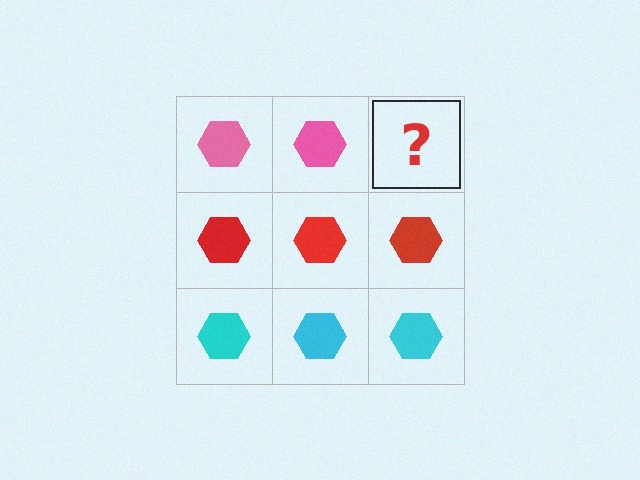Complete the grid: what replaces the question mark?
The question mark should be replaced with a pink hexagon.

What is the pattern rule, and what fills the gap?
The rule is that each row has a consistent color. The gap should be filled with a pink hexagon.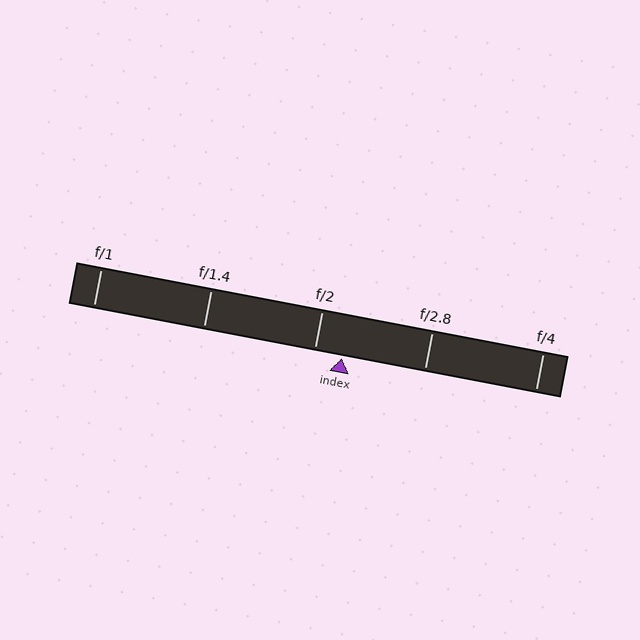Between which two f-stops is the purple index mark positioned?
The index mark is between f/2 and f/2.8.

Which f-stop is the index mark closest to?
The index mark is closest to f/2.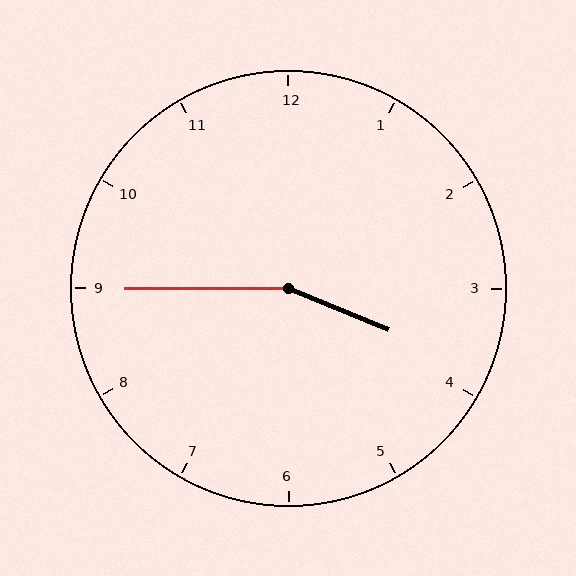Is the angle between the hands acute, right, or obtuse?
It is obtuse.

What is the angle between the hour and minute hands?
Approximately 158 degrees.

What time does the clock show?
3:45.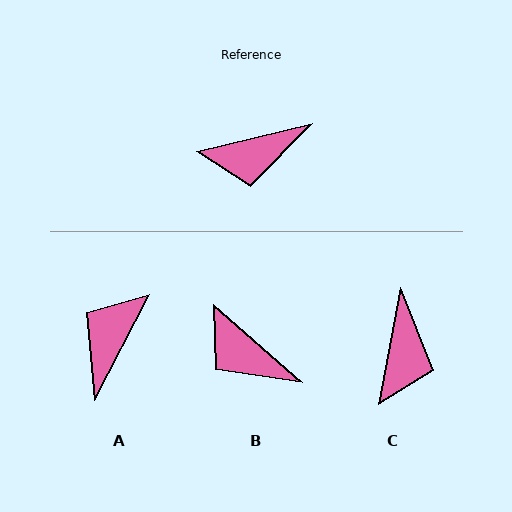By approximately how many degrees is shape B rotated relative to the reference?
Approximately 55 degrees clockwise.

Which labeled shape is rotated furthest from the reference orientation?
A, about 131 degrees away.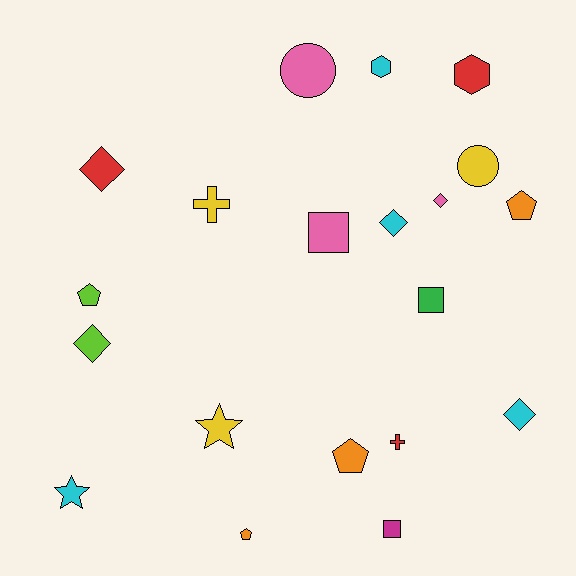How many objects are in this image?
There are 20 objects.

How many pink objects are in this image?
There are 3 pink objects.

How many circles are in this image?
There are 2 circles.